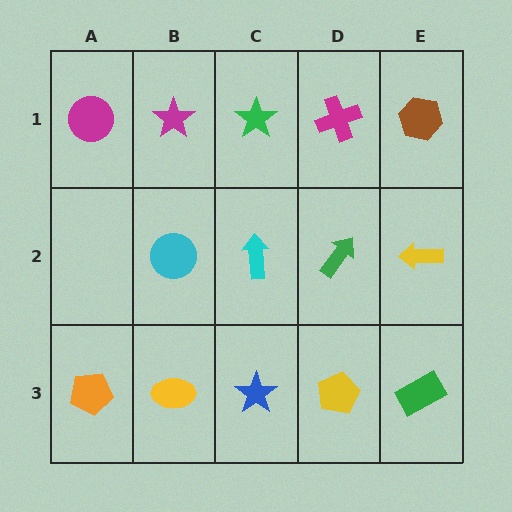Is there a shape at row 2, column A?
No, that cell is empty.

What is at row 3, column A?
An orange pentagon.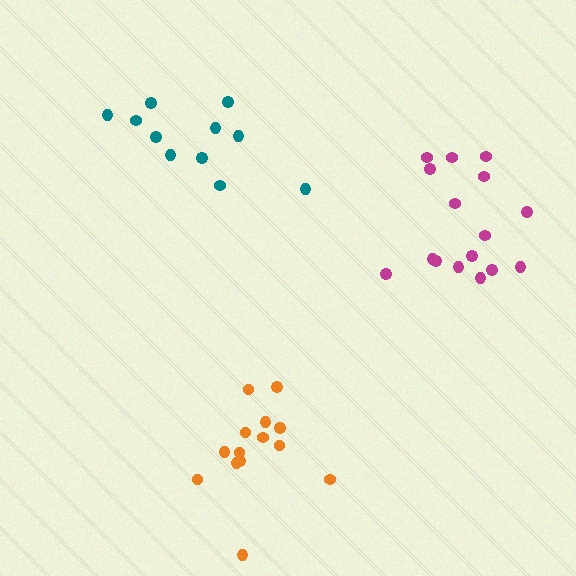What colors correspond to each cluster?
The clusters are colored: orange, teal, magenta.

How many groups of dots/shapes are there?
There are 3 groups.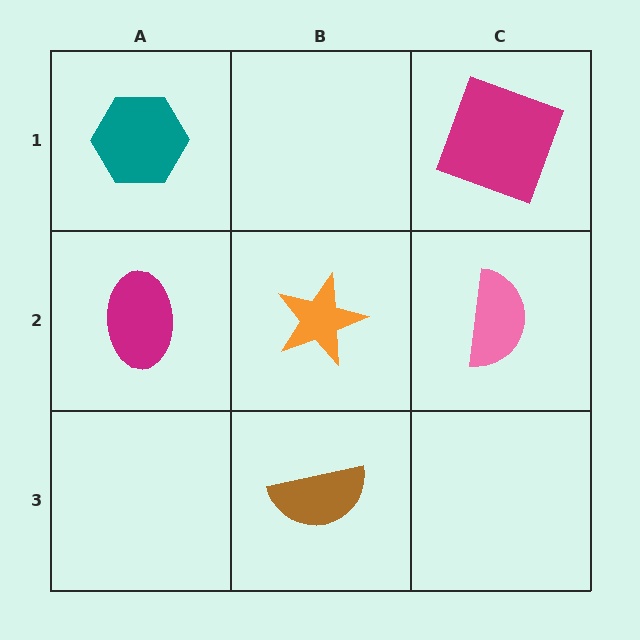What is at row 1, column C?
A magenta square.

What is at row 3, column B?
A brown semicircle.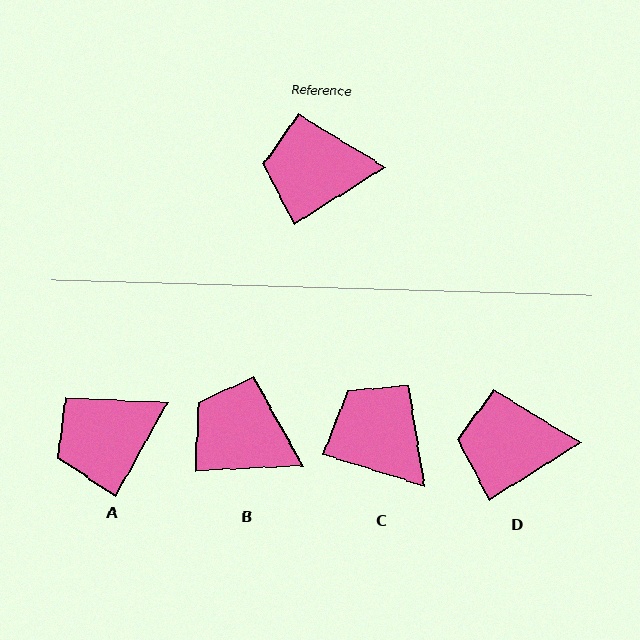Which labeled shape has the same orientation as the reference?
D.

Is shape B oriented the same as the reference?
No, it is off by about 30 degrees.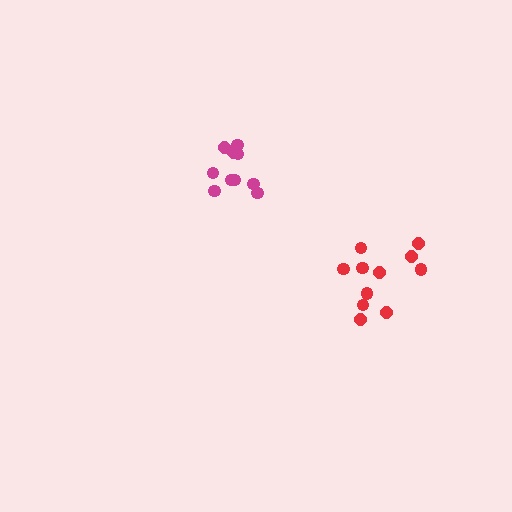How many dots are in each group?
Group 1: 11 dots, Group 2: 10 dots (21 total).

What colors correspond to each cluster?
The clusters are colored: red, magenta.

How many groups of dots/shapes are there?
There are 2 groups.